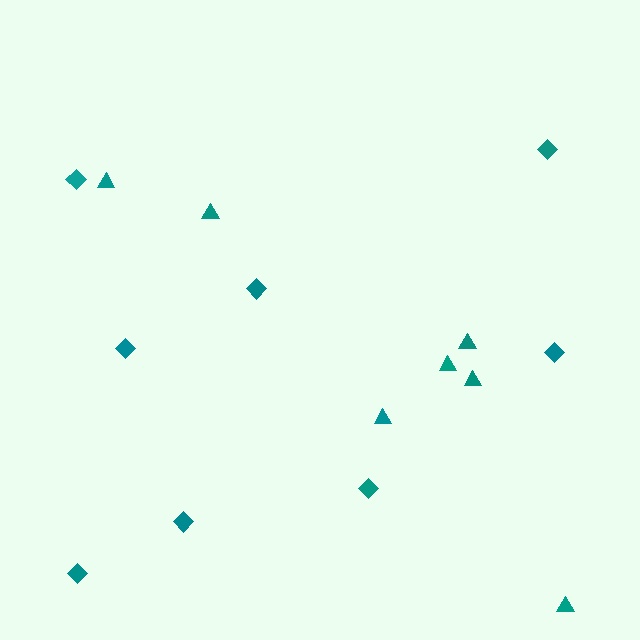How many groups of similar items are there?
There are 2 groups: one group of triangles (7) and one group of diamonds (8).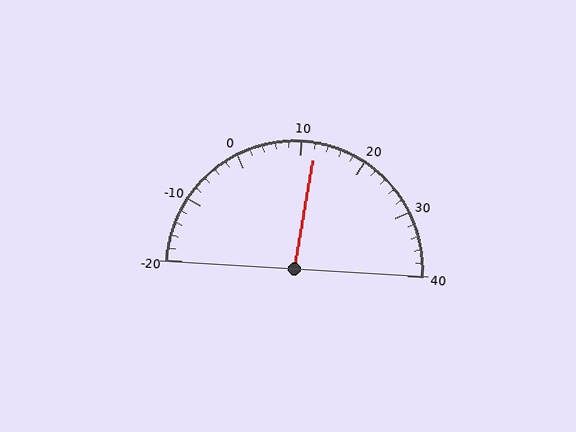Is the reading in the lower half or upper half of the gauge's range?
The reading is in the upper half of the range (-20 to 40).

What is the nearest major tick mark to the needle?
The nearest major tick mark is 10.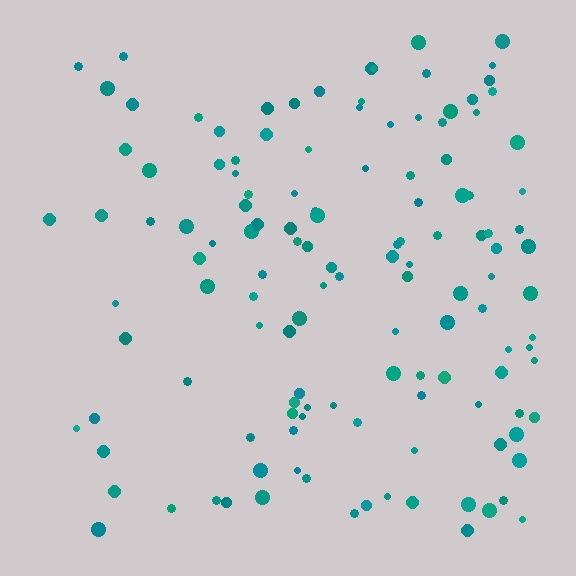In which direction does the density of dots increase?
From left to right, with the right side densest.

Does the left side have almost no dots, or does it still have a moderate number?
Still a moderate number, just noticeably fewer than the right.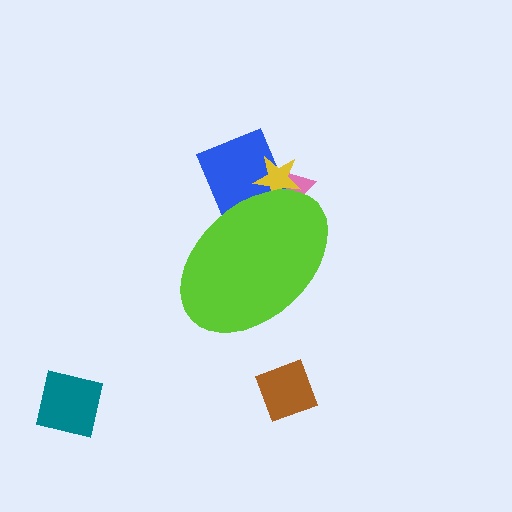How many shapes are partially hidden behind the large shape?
3 shapes are partially hidden.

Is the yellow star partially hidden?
Yes, the yellow star is partially hidden behind the lime ellipse.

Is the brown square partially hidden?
No, the brown square is fully visible.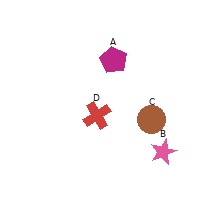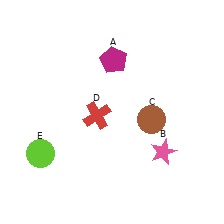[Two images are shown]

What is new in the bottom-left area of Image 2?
A lime circle (E) was added in the bottom-left area of Image 2.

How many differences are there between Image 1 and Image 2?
There is 1 difference between the two images.